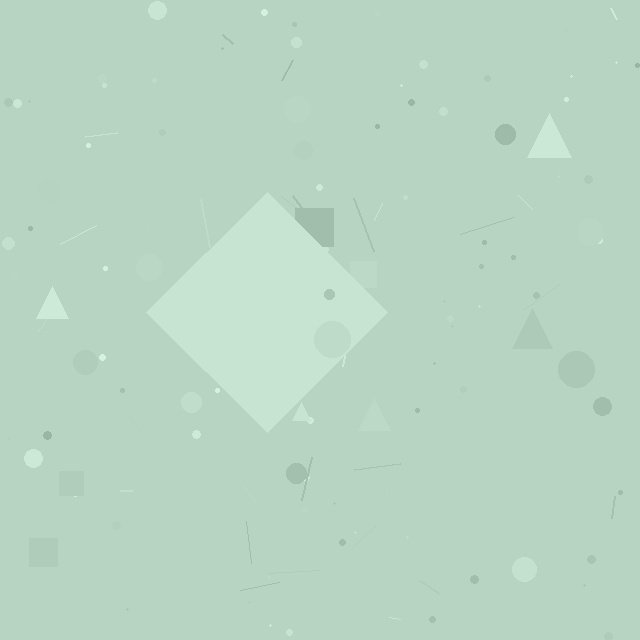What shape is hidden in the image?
A diamond is hidden in the image.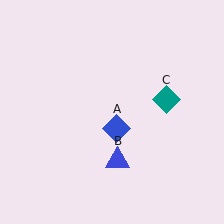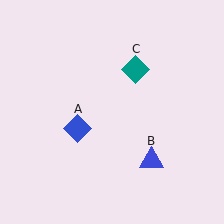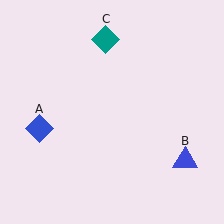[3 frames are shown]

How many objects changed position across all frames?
3 objects changed position: blue diamond (object A), blue triangle (object B), teal diamond (object C).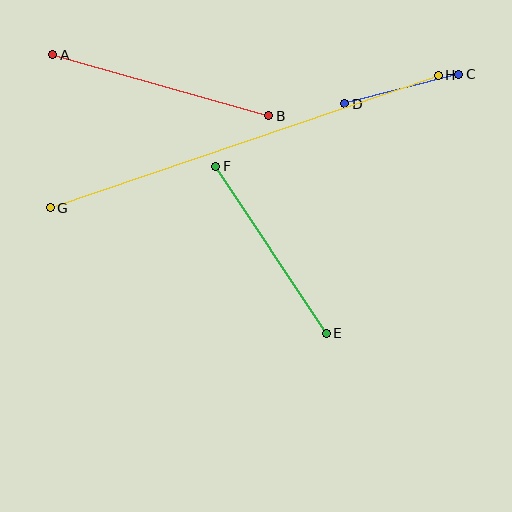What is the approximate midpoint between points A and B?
The midpoint is at approximately (161, 85) pixels.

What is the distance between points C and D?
The distance is approximately 118 pixels.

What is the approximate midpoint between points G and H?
The midpoint is at approximately (244, 142) pixels.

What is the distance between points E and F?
The distance is approximately 200 pixels.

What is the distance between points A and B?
The distance is approximately 224 pixels.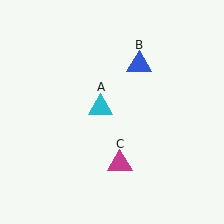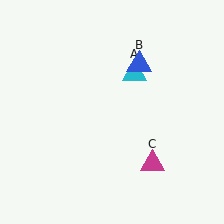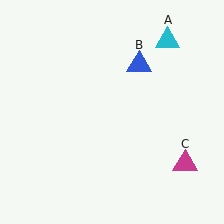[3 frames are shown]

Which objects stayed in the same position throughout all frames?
Blue triangle (object B) remained stationary.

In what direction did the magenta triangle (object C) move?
The magenta triangle (object C) moved right.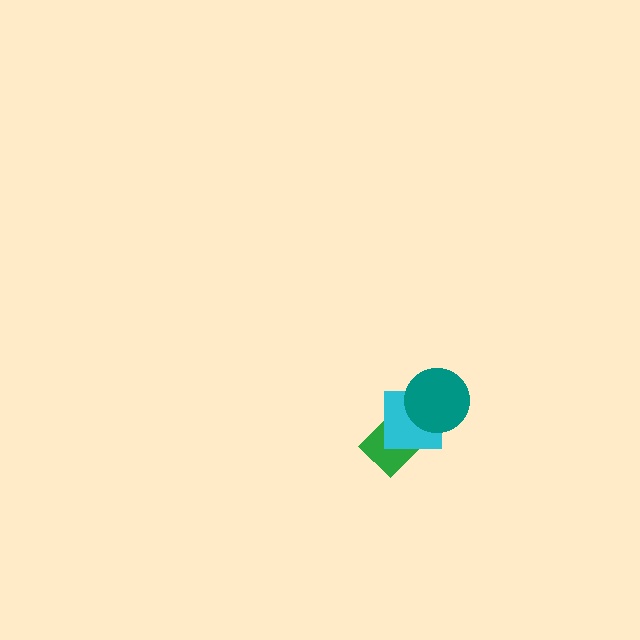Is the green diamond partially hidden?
Yes, it is partially covered by another shape.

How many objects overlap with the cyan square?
2 objects overlap with the cyan square.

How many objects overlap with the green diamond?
1 object overlaps with the green diamond.